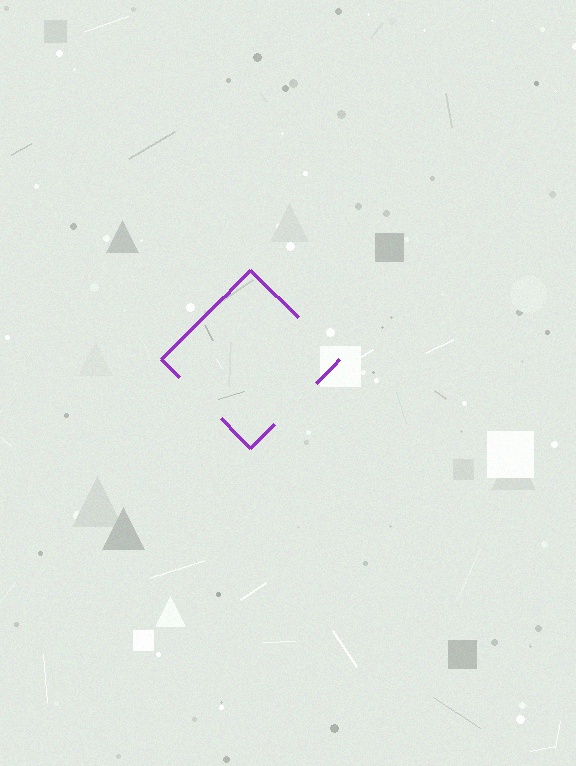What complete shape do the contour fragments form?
The contour fragments form a diamond.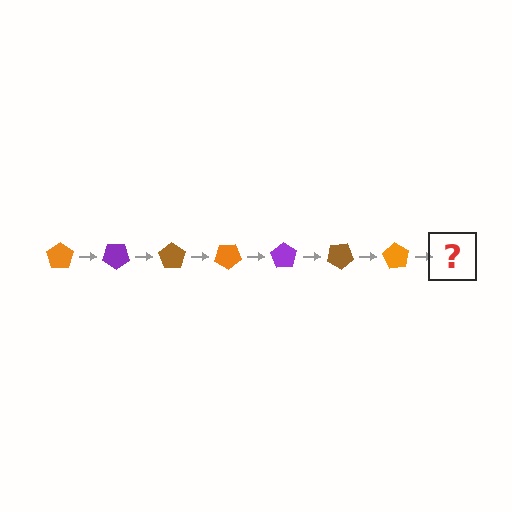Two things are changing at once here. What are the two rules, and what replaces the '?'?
The two rules are that it rotates 35 degrees each step and the color cycles through orange, purple, and brown. The '?' should be a purple pentagon, rotated 245 degrees from the start.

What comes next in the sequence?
The next element should be a purple pentagon, rotated 245 degrees from the start.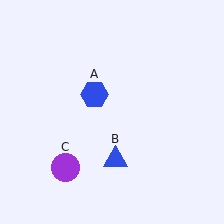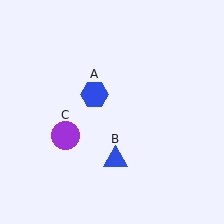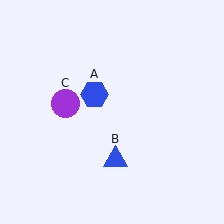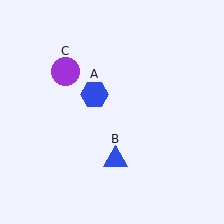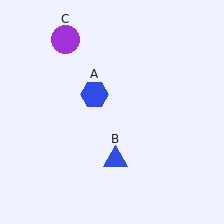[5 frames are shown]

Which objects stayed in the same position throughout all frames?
Blue hexagon (object A) and blue triangle (object B) remained stationary.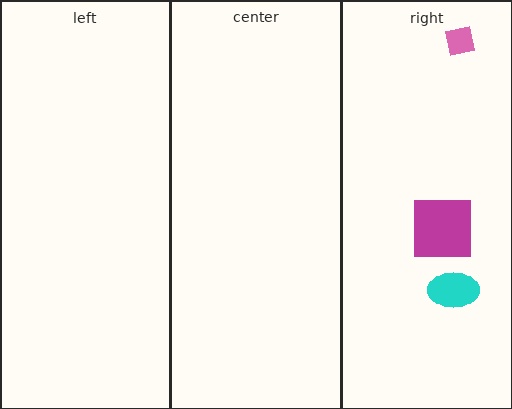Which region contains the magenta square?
The right region.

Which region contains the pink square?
The right region.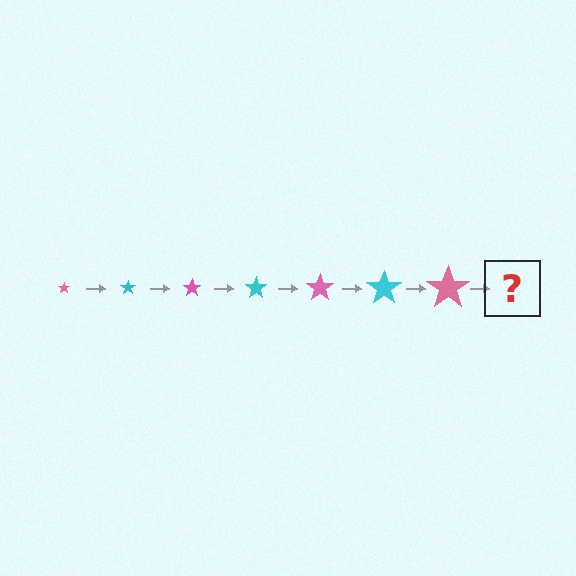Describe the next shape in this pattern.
It should be a cyan star, larger than the previous one.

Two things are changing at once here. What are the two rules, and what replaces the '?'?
The two rules are that the star grows larger each step and the color cycles through pink and cyan. The '?' should be a cyan star, larger than the previous one.